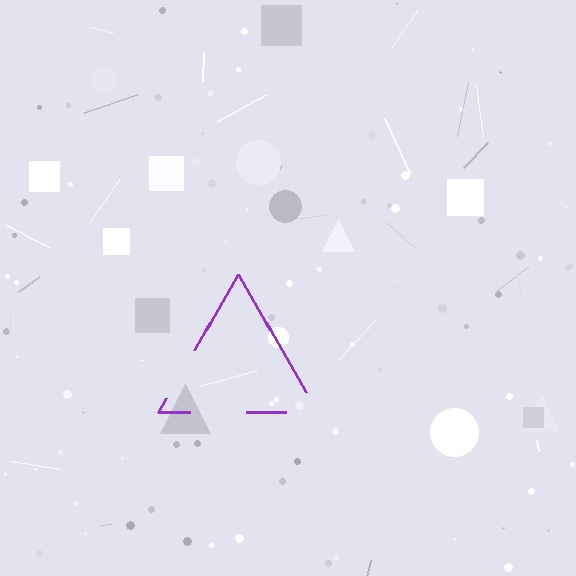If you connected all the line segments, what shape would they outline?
They would outline a triangle.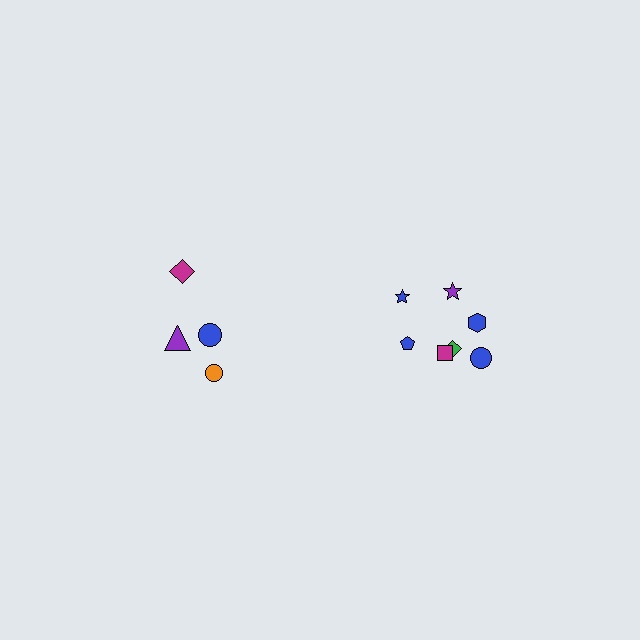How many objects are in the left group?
There are 4 objects.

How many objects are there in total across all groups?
There are 11 objects.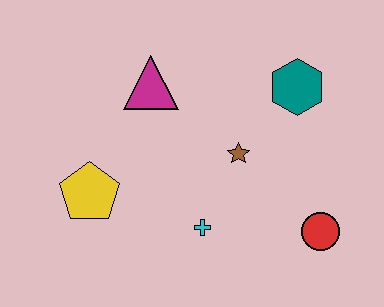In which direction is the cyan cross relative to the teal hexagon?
The cyan cross is below the teal hexagon.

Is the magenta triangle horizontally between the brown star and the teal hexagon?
No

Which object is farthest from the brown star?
The yellow pentagon is farthest from the brown star.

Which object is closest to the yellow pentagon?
The cyan cross is closest to the yellow pentagon.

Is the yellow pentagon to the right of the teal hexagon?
No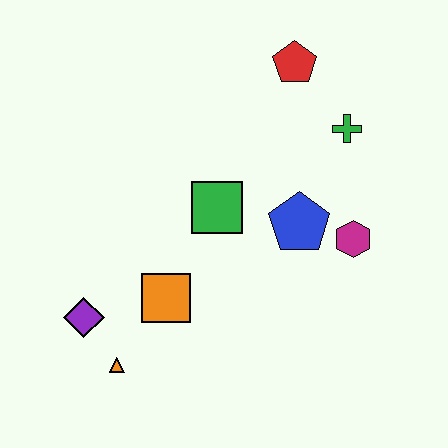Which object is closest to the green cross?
The red pentagon is closest to the green cross.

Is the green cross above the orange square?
Yes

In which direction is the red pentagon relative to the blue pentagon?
The red pentagon is above the blue pentagon.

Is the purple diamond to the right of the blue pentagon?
No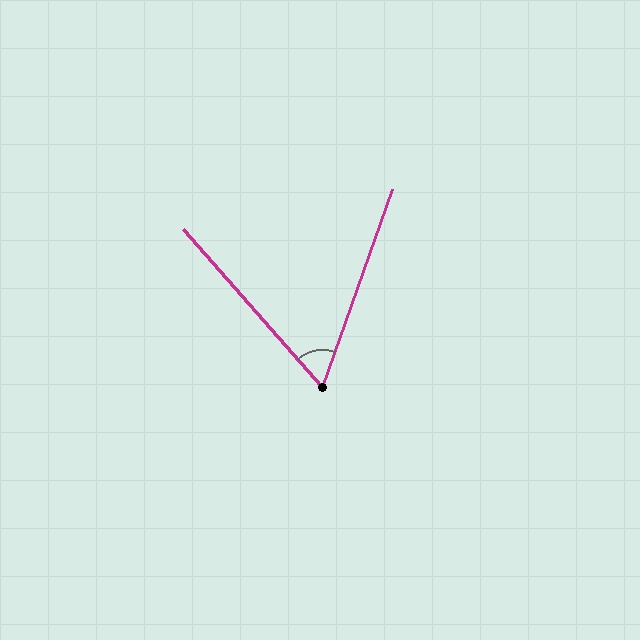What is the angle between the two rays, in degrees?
Approximately 61 degrees.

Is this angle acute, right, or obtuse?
It is acute.